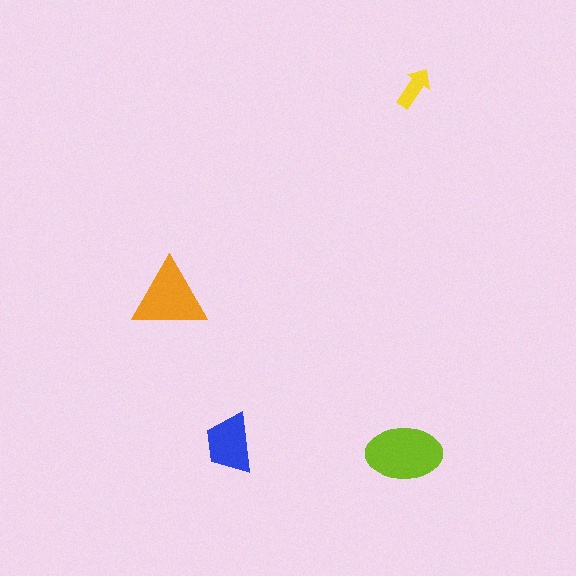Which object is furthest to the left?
The orange triangle is leftmost.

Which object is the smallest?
The yellow arrow.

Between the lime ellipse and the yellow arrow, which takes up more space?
The lime ellipse.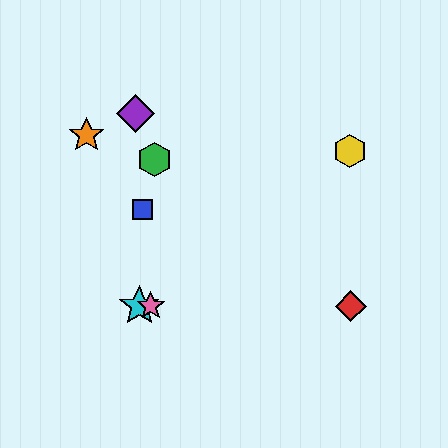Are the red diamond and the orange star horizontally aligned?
No, the red diamond is at y≈306 and the orange star is at y≈135.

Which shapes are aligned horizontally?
The red diamond, the cyan star, the pink star are aligned horizontally.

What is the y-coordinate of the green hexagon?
The green hexagon is at y≈159.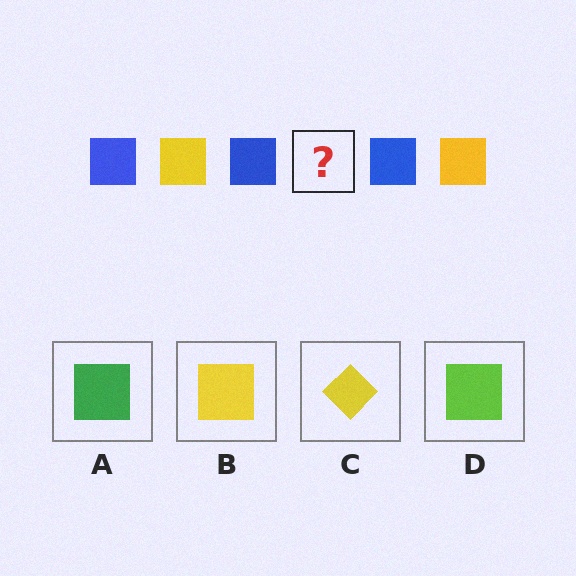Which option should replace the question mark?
Option B.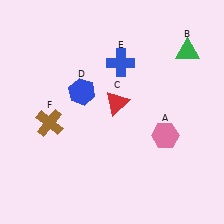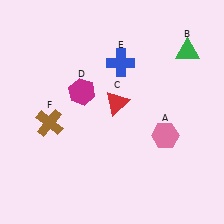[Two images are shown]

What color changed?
The hexagon (D) changed from blue in Image 1 to magenta in Image 2.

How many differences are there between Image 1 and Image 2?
There is 1 difference between the two images.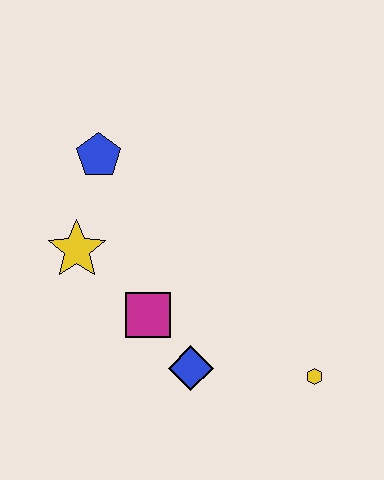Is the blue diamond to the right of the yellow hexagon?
No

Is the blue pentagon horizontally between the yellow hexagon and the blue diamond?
No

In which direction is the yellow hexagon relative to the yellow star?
The yellow hexagon is to the right of the yellow star.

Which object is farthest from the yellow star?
The yellow hexagon is farthest from the yellow star.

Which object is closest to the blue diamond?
The magenta square is closest to the blue diamond.